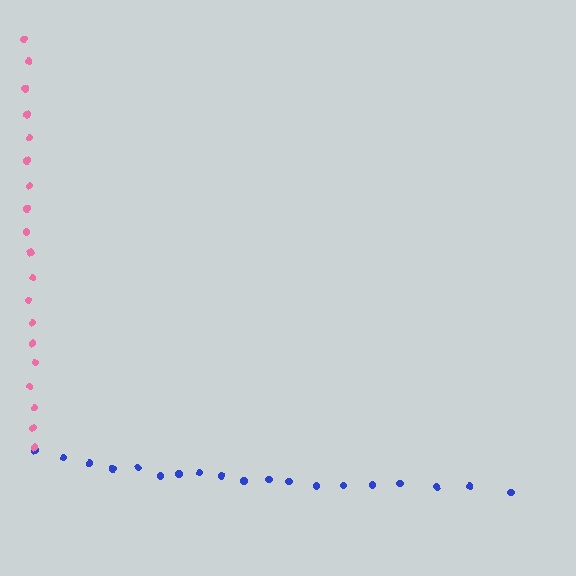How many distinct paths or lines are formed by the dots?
There are 2 distinct paths.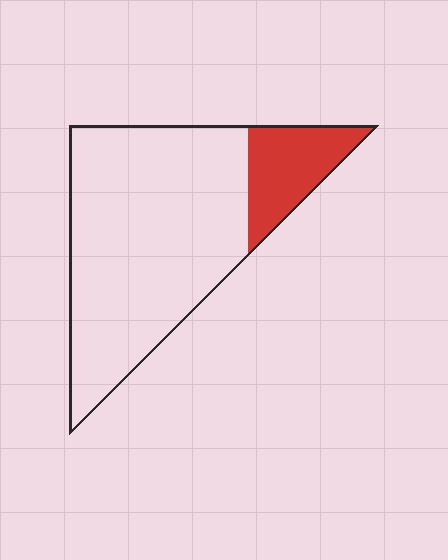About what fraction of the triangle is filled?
About one sixth (1/6).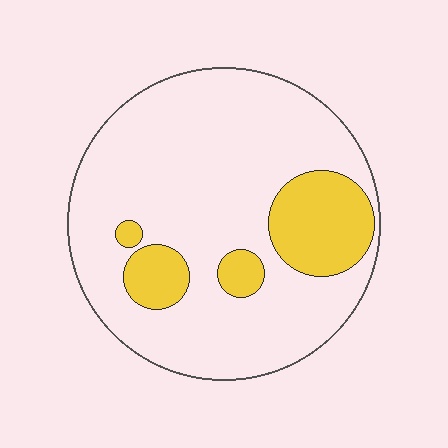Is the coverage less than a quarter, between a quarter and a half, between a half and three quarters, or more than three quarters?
Less than a quarter.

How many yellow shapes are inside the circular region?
4.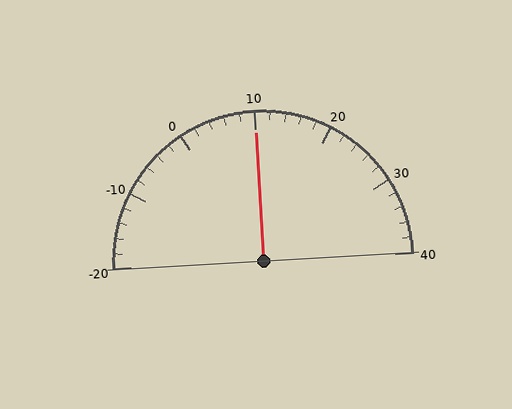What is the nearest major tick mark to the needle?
The nearest major tick mark is 10.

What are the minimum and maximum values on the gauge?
The gauge ranges from -20 to 40.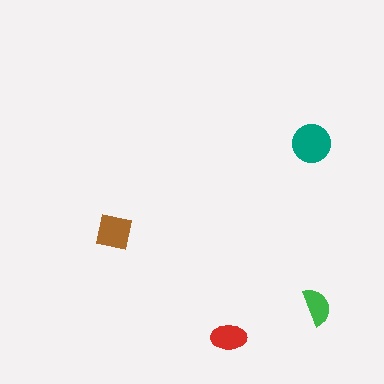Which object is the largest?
The teal circle.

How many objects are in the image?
There are 4 objects in the image.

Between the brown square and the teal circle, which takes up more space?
The teal circle.